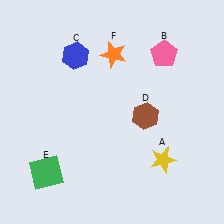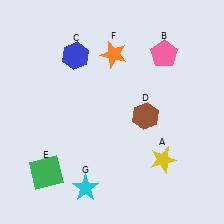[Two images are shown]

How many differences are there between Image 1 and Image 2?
There is 1 difference between the two images.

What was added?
A cyan star (G) was added in Image 2.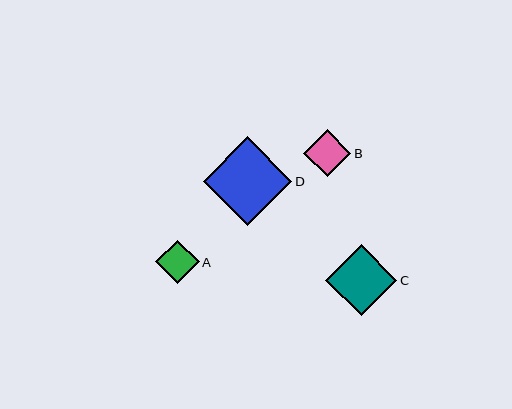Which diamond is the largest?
Diamond D is the largest with a size of approximately 89 pixels.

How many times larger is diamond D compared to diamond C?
Diamond D is approximately 1.3 times the size of diamond C.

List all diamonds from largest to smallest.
From largest to smallest: D, C, B, A.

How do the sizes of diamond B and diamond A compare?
Diamond B and diamond A are approximately the same size.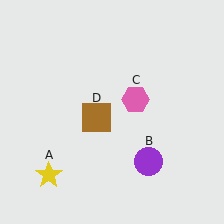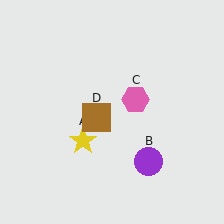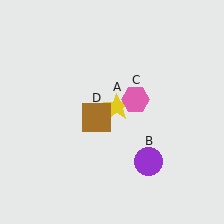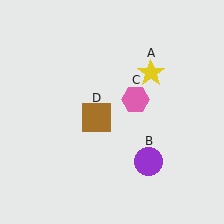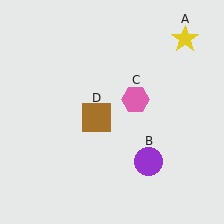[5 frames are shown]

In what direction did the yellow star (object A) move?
The yellow star (object A) moved up and to the right.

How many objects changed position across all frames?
1 object changed position: yellow star (object A).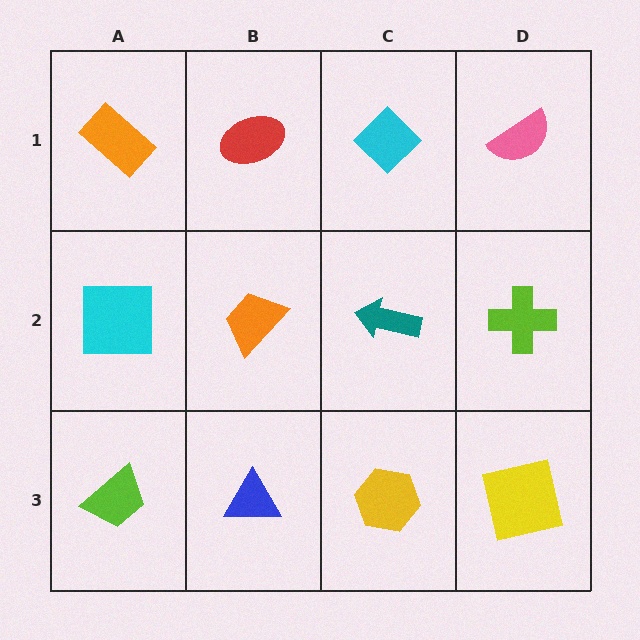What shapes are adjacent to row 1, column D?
A lime cross (row 2, column D), a cyan diamond (row 1, column C).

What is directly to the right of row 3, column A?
A blue triangle.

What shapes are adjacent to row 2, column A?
An orange rectangle (row 1, column A), a lime trapezoid (row 3, column A), an orange trapezoid (row 2, column B).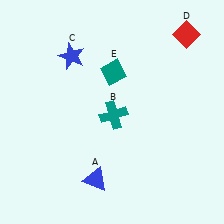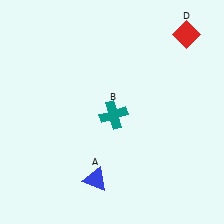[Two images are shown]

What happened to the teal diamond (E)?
The teal diamond (E) was removed in Image 2. It was in the top-right area of Image 1.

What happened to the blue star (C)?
The blue star (C) was removed in Image 2. It was in the top-left area of Image 1.